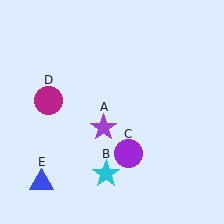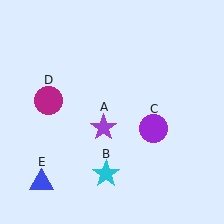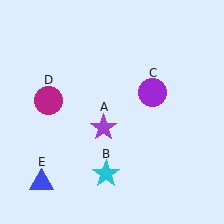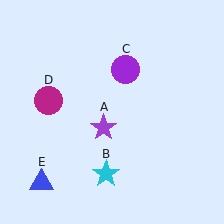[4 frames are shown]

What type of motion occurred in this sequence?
The purple circle (object C) rotated counterclockwise around the center of the scene.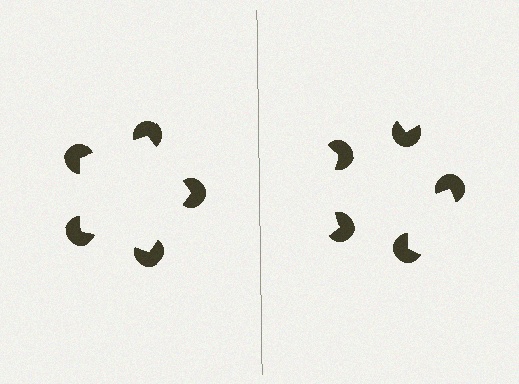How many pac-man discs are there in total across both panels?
10 — 5 on each side.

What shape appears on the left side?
An illusory pentagon.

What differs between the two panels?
The pac-man discs are positioned identically on both sides; only the wedge orientations differ. On the left they align to a pentagon; on the right they are misaligned.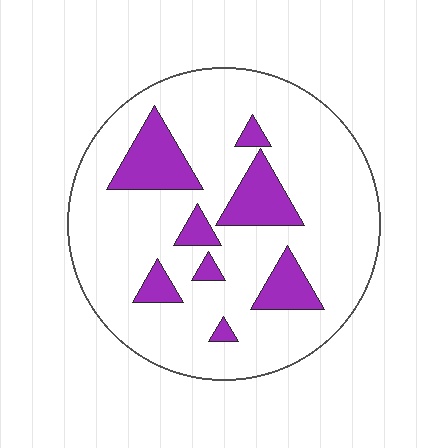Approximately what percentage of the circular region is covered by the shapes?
Approximately 20%.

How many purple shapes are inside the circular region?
8.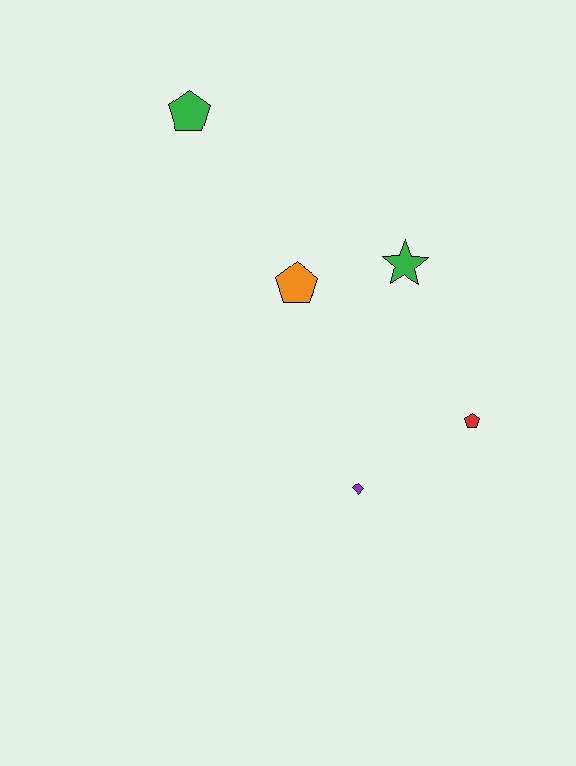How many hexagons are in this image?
There are no hexagons.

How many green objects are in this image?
There are 2 green objects.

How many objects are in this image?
There are 5 objects.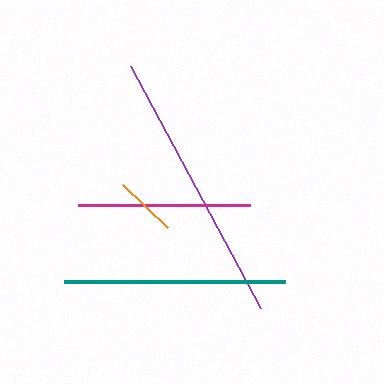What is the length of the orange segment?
The orange segment is approximately 63 pixels long.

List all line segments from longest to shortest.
From longest to shortest: purple, teal, magenta, orange.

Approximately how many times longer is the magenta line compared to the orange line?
The magenta line is approximately 2.7 times the length of the orange line.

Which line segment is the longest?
The purple line is the longest at approximately 274 pixels.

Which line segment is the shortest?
The orange line is the shortest at approximately 63 pixels.